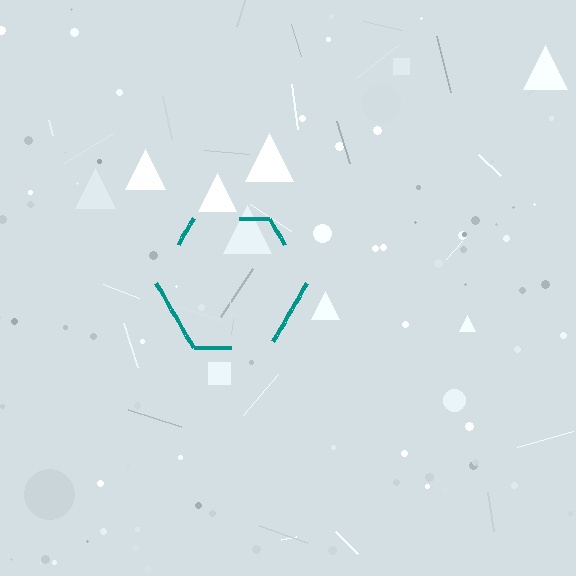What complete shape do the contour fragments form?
The contour fragments form a hexagon.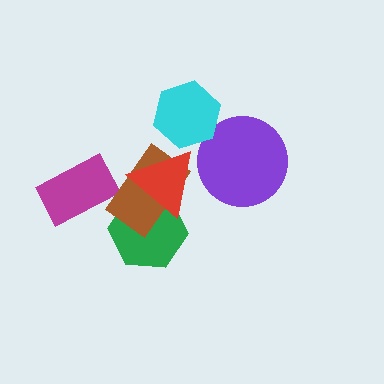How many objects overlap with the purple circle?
0 objects overlap with the purple circle.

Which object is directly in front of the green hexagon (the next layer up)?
The brown rectangle is directly in front of the green hexagon.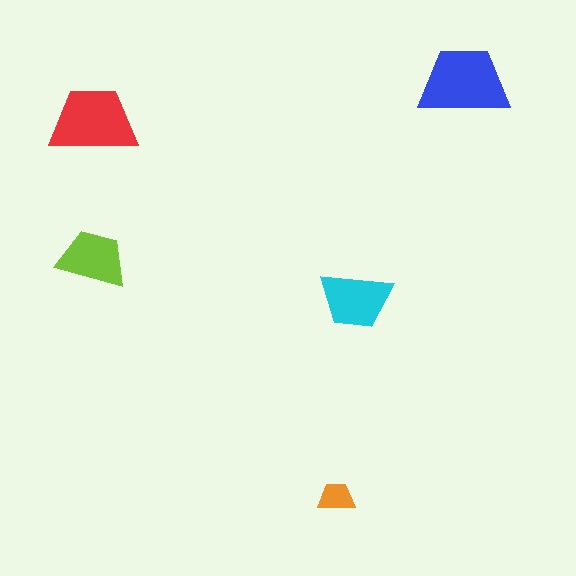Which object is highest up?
The blue trapezoid is topmost.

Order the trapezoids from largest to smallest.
the blue one, the red one, the cyan one, the lime one, the orange one.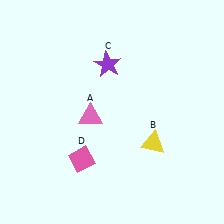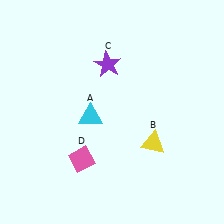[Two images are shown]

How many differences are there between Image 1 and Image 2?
There is 1 difference between the two images.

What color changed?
The triangle (A) changed from pink in Image 1 to cyan in Image 2.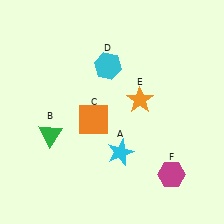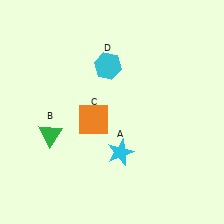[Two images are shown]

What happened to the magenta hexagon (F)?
The magenta hexagon (F) was removed in Image 2. It was in the bottom-right area of Image 1.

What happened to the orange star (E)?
The orange star (E) was removed in Image 2. It was in the top-right area of Image 1.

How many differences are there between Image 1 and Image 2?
There are 2 differences between the two images.